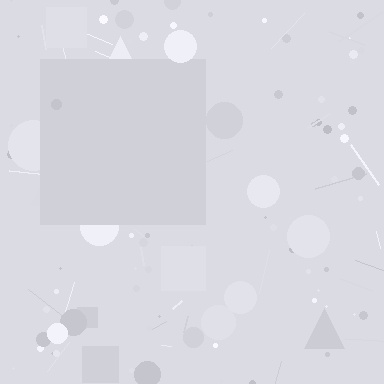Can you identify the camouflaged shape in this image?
The camouflaged shape is a square.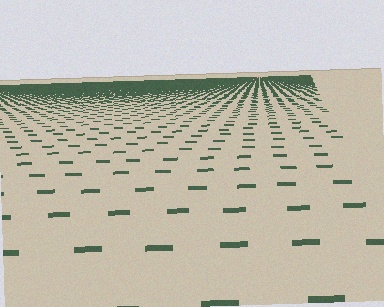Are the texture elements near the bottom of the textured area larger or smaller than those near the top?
Larger. Near the bottom, elements are closer to the viewer and appear at a bigger on-screen size.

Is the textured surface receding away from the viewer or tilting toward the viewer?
The surface is receding away from the viewer. Texture elements get smaller and denser toward the top.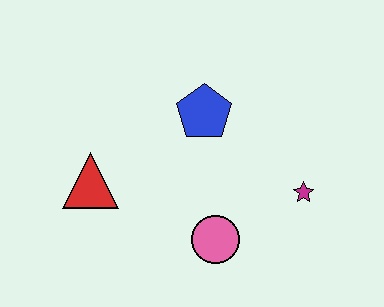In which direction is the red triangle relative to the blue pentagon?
The red triangle is to the left of the blue pentagon.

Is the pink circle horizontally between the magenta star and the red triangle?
Yes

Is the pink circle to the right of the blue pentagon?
Yes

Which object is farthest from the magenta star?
The red triangle is farthest from the magenta star.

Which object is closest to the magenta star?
The pink circle is closest to the magenta star.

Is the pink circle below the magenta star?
Yes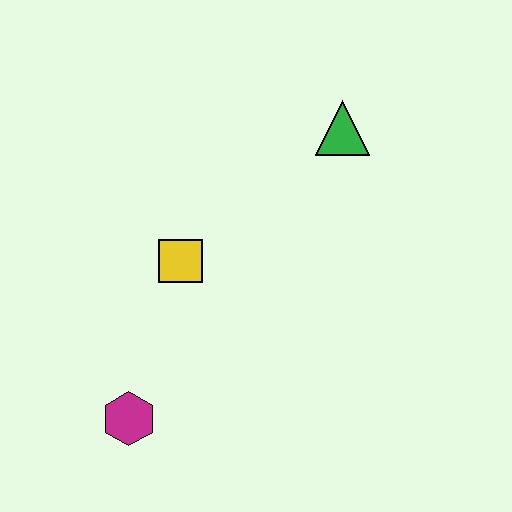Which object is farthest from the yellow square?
The green triangle is farthest from the yellow square.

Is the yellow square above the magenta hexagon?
Yes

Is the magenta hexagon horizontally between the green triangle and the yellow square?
No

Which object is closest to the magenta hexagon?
The yellow square is closest to the magenta hexagon.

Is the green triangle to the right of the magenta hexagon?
Yes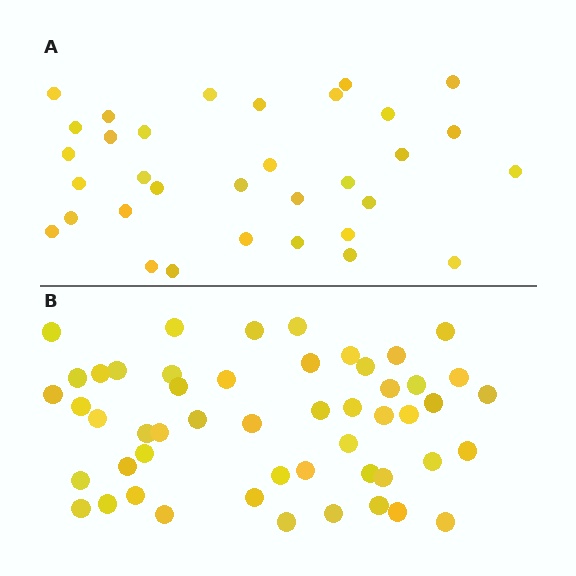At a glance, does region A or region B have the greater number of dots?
Region B (the bottom region) has more dots.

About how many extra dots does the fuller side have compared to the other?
Region B has approximately 20 more dots than region A.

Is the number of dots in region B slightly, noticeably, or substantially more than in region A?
Region B has substantially more. The ratio is roughly 1.5 to 1.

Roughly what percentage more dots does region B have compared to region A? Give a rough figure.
About 55% more.